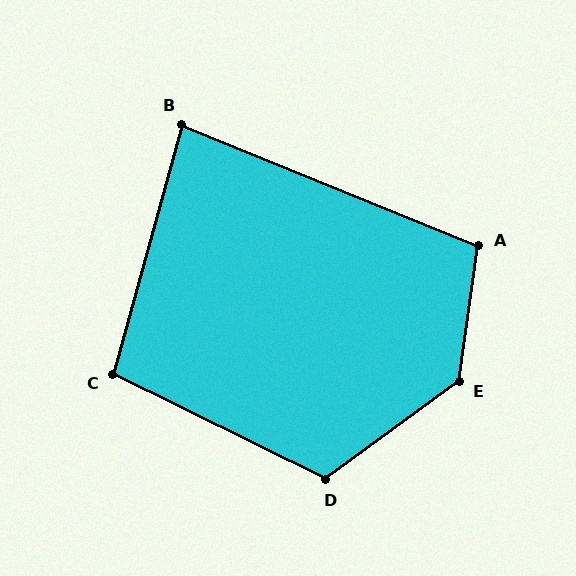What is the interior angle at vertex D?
Approximately 117 degrees (obtuse).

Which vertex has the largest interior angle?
E, at approximately 134 degrees.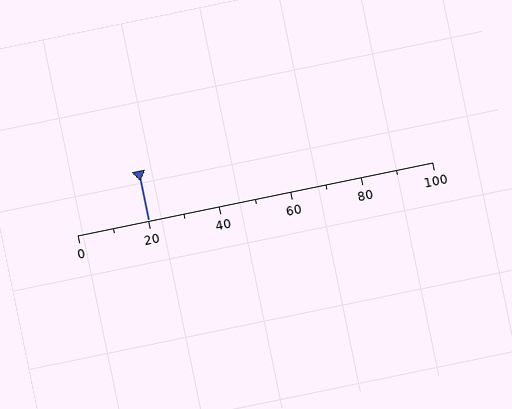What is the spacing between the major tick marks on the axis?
The major ticks are spaced 20 apart.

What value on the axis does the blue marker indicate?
The marker indicates approximately 20.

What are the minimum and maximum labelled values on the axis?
The axis runs from 0 to 100.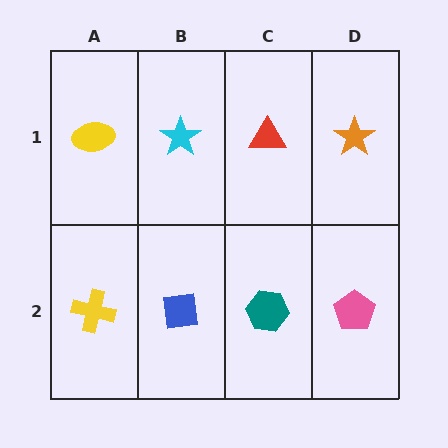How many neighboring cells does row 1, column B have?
3.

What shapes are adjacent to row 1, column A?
A yellow cross (row 2, column A), a cyan star (row 1, column B).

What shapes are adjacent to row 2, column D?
An orange star (row 1, column D), a teal hexagon (row 2, column C).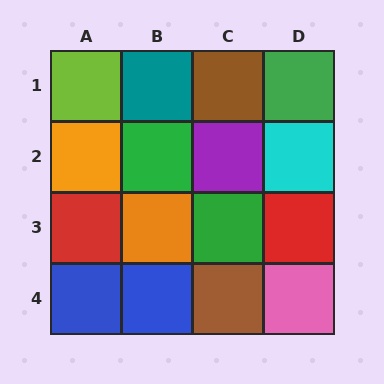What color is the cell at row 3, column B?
Orange.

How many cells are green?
3 cells are green.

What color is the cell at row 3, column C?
Green.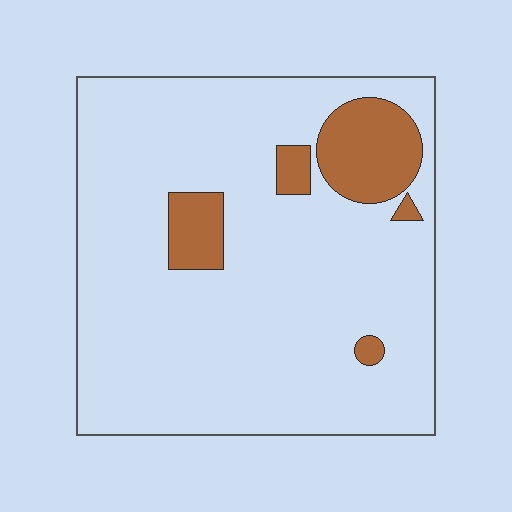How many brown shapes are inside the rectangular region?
5.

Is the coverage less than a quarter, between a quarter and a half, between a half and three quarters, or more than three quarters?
Less than a quarter.